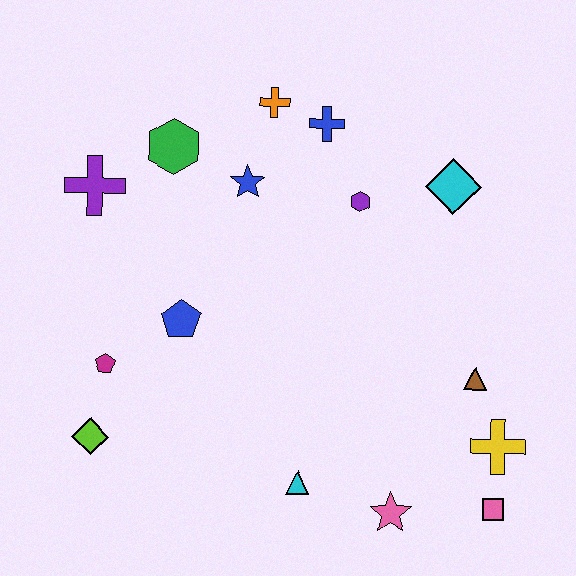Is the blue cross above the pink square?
Yes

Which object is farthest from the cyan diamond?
The lime diamond is farthest from the cyan diamond.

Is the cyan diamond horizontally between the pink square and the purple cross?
Yes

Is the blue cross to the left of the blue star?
No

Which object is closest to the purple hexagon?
The blue cross is closest to the purple hexagon.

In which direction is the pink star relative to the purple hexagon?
The pink star is below the purple hexagon.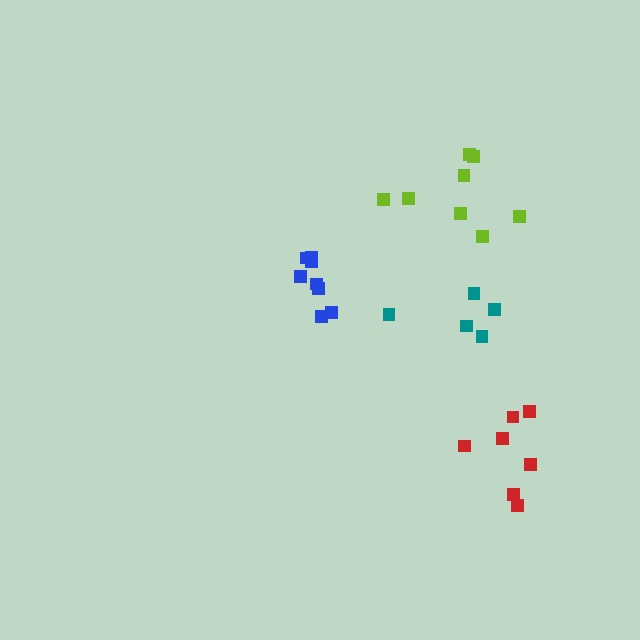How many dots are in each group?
Group 1: 8 dots, Group 2: 8 dots, Group 3: 5 dots, Group 4: 7 dots (28 total).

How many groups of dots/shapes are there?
There are 4 groups.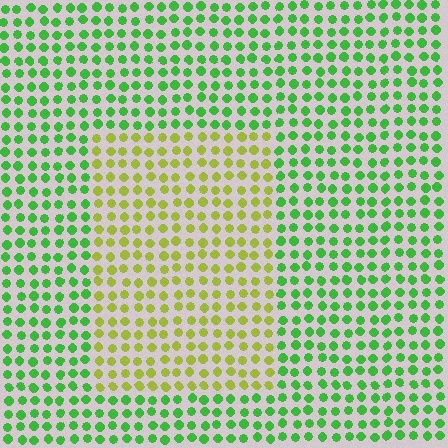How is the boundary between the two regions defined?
The boundary is defined purely by a slight shift in hue (about 47 degrees). Spacing, size, and orientation are identical on both sides.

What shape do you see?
I see a rectangle.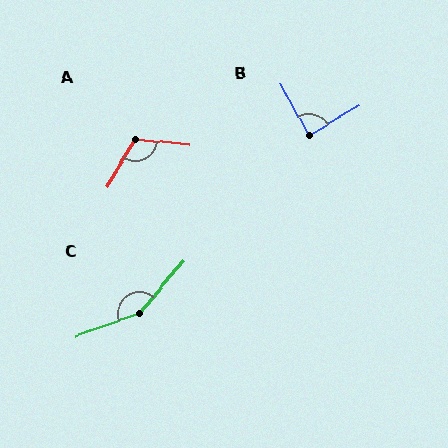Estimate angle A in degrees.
Approximately 116 degrees.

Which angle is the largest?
C, at approximately 150 degrees.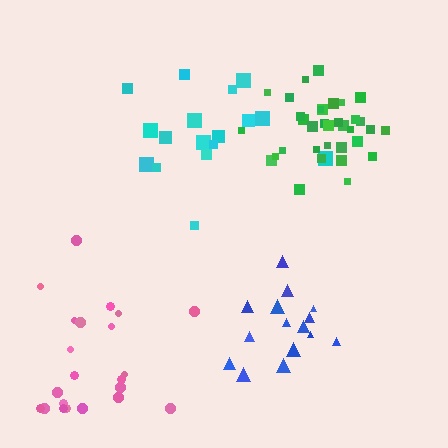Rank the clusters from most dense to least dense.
green, blue, pink, cyan.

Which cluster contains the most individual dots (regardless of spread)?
Green (35).